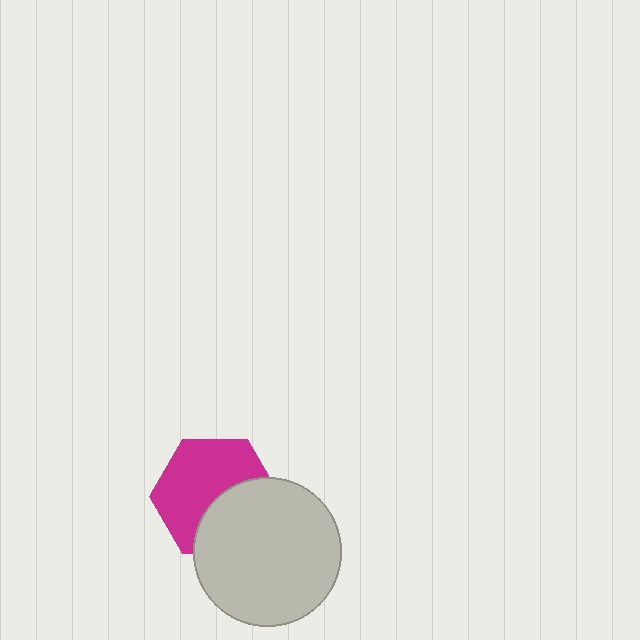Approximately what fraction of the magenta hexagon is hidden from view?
Roughly 40% of the magenta hexagon is hidden behind the light gray circle.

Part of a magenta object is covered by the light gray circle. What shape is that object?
It is a hexagon.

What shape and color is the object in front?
The object in front is a light gray circle.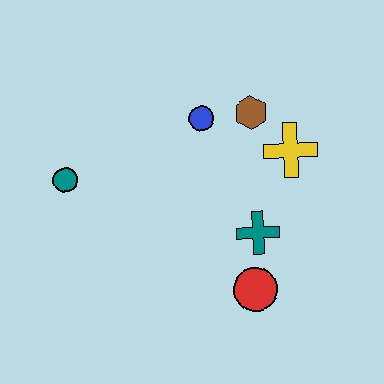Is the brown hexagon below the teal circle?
No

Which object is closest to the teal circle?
The blue circle is closest to the teal circle.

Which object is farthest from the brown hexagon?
The teal circle is farthest from the brown hexagon.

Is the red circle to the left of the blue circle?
No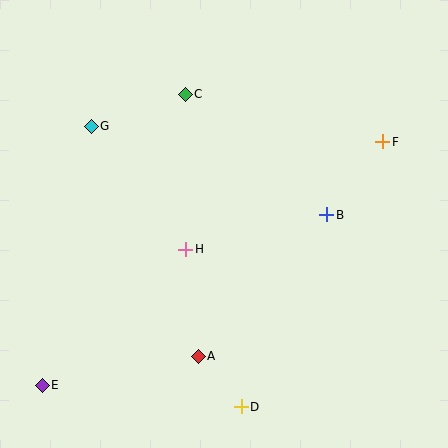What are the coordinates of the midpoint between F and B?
The midpoint between F and B is at (355, 178).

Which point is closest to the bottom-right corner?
Point D is closest to the bottom-right corner.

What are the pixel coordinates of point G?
Point G is at (91, 126).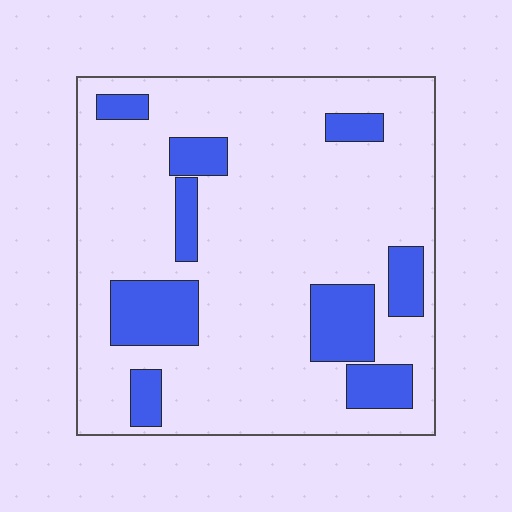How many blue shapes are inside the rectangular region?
9.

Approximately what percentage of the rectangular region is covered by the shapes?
Approximately 20%.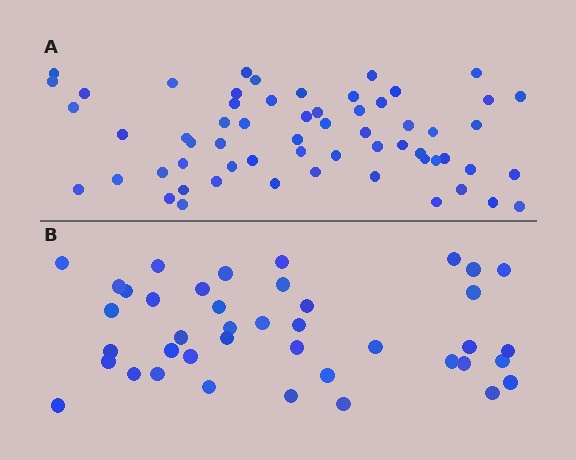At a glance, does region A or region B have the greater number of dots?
Region A (the top region) has more dots.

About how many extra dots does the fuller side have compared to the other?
Region A has approximately 20 more dots than region B.